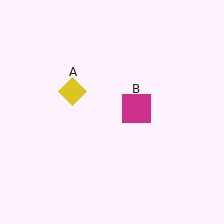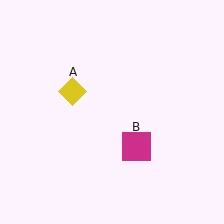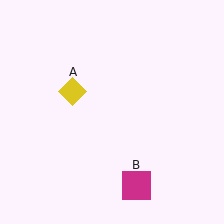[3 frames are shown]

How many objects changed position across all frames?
1 object changed position: magenta square (object B).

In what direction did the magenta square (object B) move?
The magenta square (object B) moved down.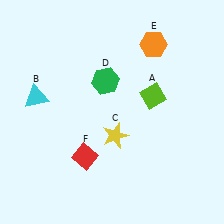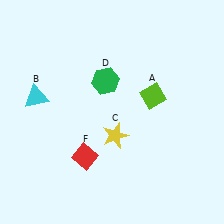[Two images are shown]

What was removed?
The orange hexagon (E) was removed in Image 2.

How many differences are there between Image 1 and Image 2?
There is 1 difference between the two images.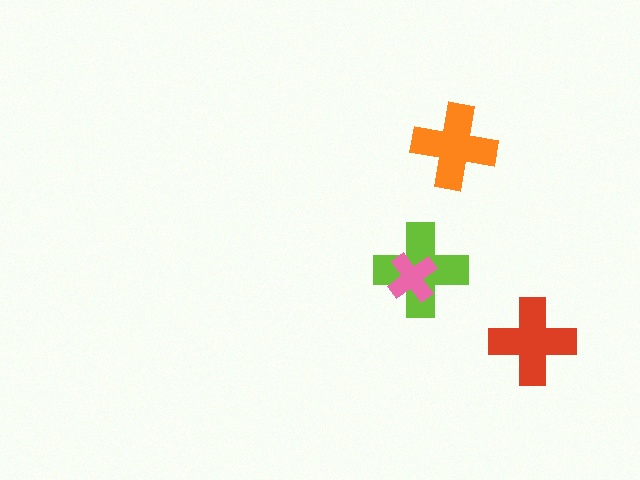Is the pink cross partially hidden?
No, no other shape covers it.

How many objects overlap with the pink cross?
1 object overlaps with the pink cross.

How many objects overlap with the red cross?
0 objects overlap with the red cross.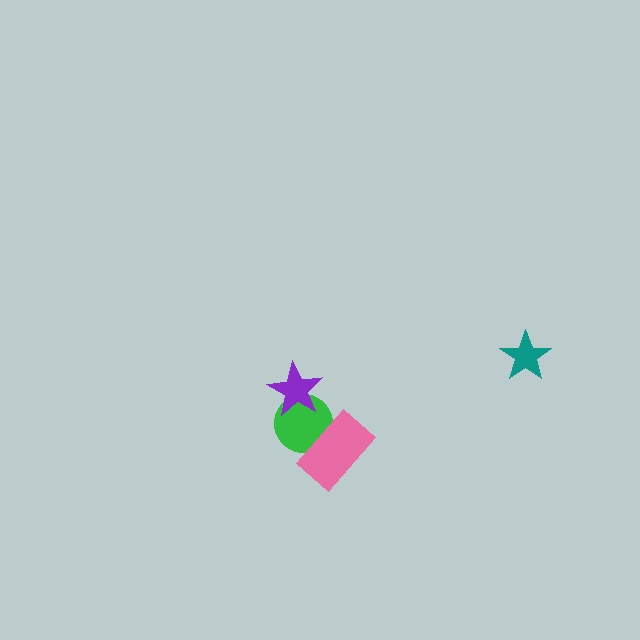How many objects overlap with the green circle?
2 objects overlap with the green circle.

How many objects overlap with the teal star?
0 objects overlap with the teal star.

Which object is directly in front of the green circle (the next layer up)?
The pink rectangle is directly in front of the green circle.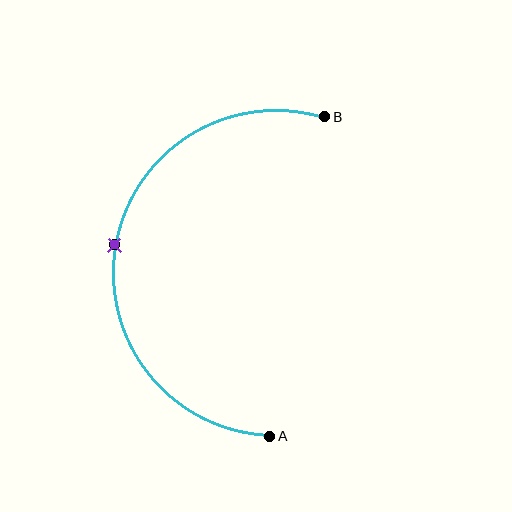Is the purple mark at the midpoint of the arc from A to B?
Yes. The purple mark lies on the arc at equal arc-length from both A and B — it is the arc midpoint.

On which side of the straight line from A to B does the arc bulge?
The arc bulges to the left of the straight line connecting A and B.